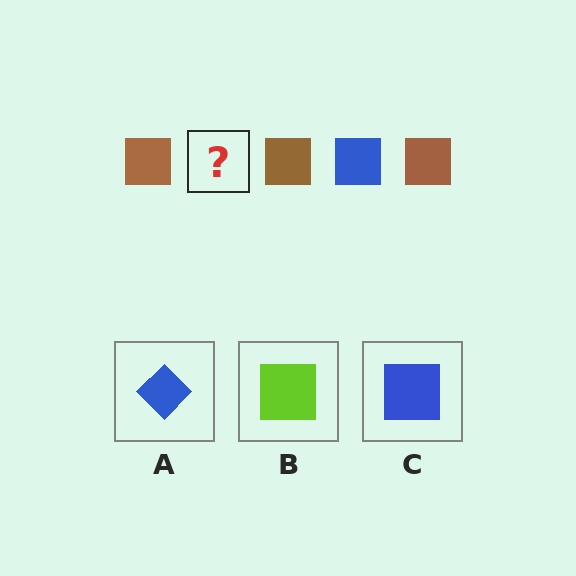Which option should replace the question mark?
Option C.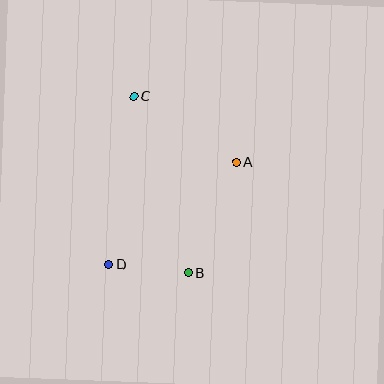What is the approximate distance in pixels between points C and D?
The distance between C and D is approximately 170 pixels.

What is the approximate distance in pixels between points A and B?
The distance between A and B is approximately 121 pixels.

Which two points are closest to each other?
Points B and D are closest to each other.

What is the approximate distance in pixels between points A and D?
The distance between A and D is approximately 163 pixels.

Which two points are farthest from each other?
Points B and C are farthest from each other.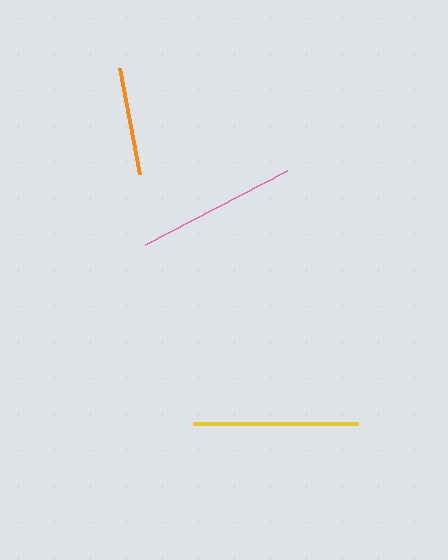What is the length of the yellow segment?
The yellow segment is approximately 165 pixels long.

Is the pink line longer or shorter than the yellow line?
The yellow line is longer than the pink line.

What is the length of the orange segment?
The orange segment is approximately 108 pixels long.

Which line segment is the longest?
The yellow line is the longest at approximately 165 pixels.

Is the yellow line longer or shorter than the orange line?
The yellow line is longer than the orange line.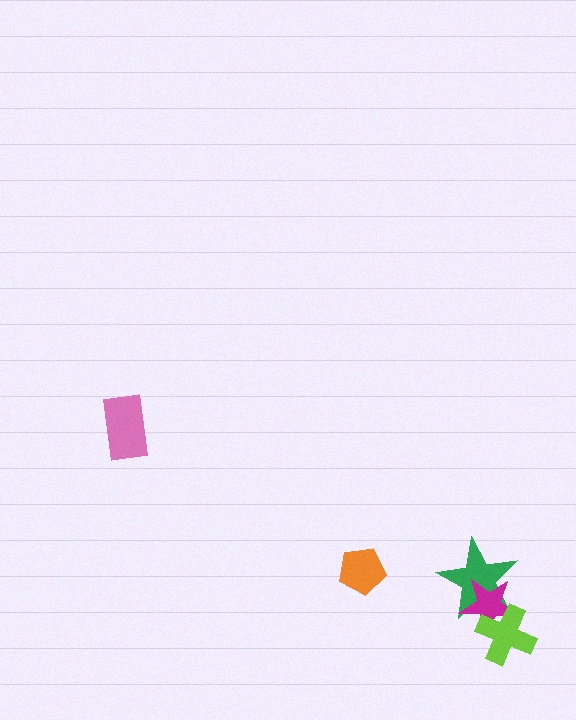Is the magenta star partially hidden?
Yes, it is partially covered by another shape.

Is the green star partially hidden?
Yes, it is partially covered by another shape.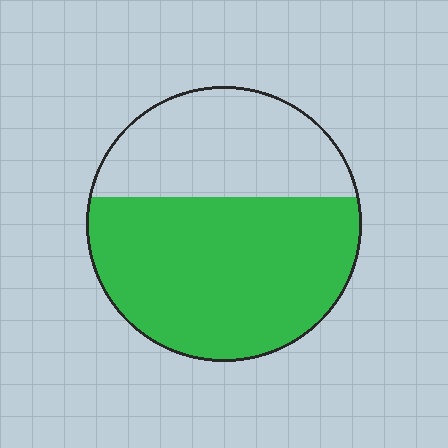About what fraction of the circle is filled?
About five eighths (5/8).